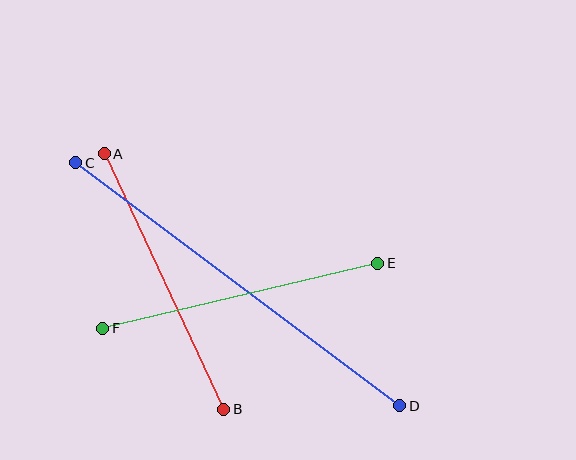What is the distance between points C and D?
The distance is approximately 405 pixels.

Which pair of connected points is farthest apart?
Points C and D are farthest apart.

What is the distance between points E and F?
The distance is approximately 283 pixels.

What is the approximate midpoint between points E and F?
The midpoint is at approximately (240, 296) pixels.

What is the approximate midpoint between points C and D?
The midpoint is at approximately (238, 284) pixels.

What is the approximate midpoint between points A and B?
The midpoint is at approximately (164, 282) pixels.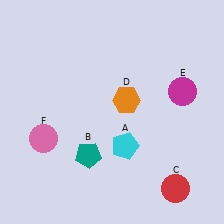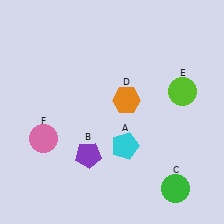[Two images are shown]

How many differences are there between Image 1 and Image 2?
There are 3 differences between the two images.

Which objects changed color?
B changed from teal to purple. C changed from red to green. E changed from magenta to lime.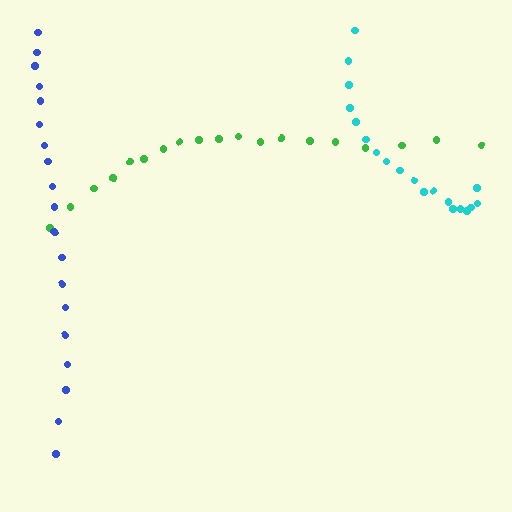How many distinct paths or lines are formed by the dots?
There are 3 distinct paths.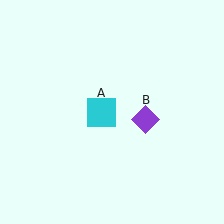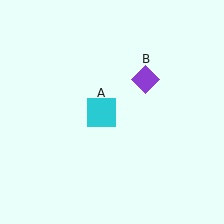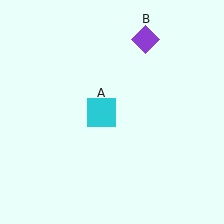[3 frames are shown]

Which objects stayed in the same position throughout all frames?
Cyan square (object A) remained stationary.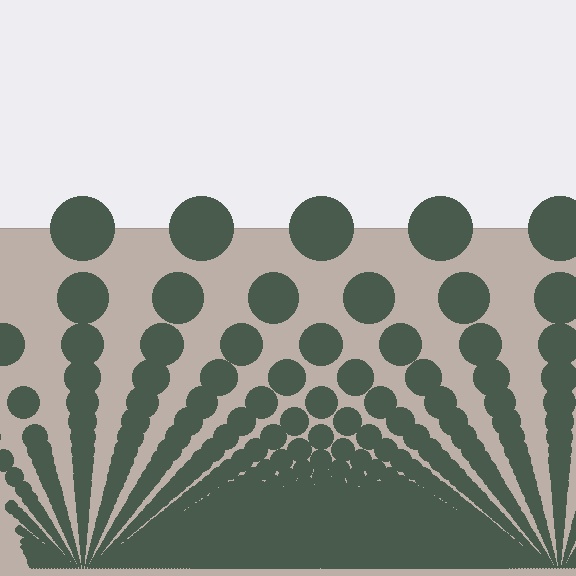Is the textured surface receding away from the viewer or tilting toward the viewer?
The surface appears to tilt toward the viewer. Texture elements get larger and sparser toward the top.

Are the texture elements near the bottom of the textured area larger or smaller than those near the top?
Smaller. The gradient is inverted — elements near the bottom are smaller and denser.